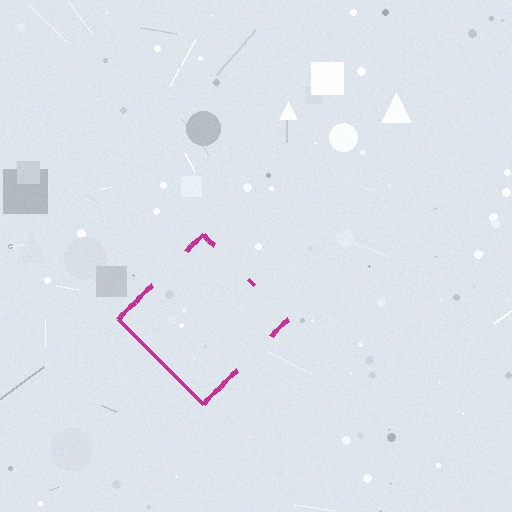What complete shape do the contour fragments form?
The contour fragments form a diamond.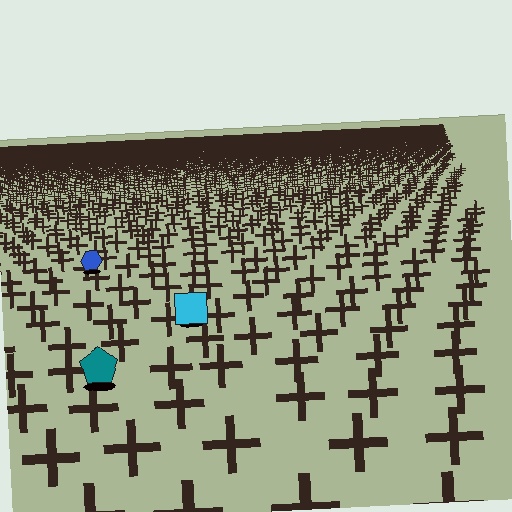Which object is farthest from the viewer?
The blue hexagon is farthest from the viewer. It appears smaller and the ground texture around it is denser.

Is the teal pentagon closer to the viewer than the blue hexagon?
Yes. The teal pentagon is closer — you can tell from the texture gradient: the ground texture is coarser near it.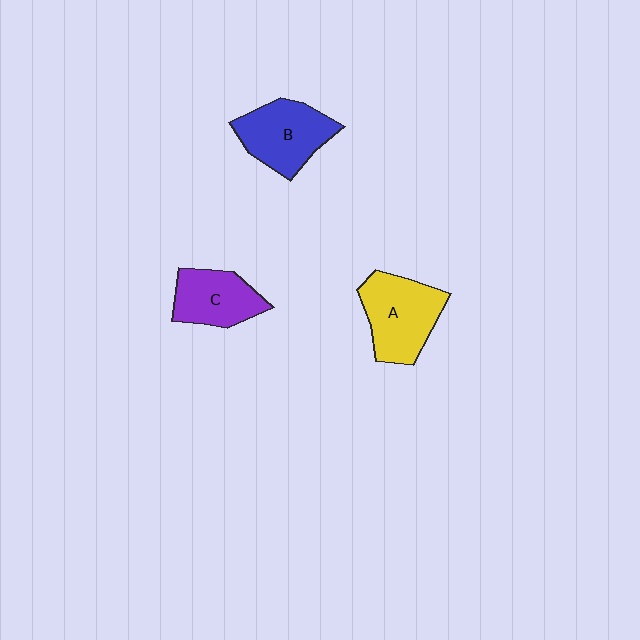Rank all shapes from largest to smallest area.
From largest to smallest: A (yellow), B (blue), C (purple).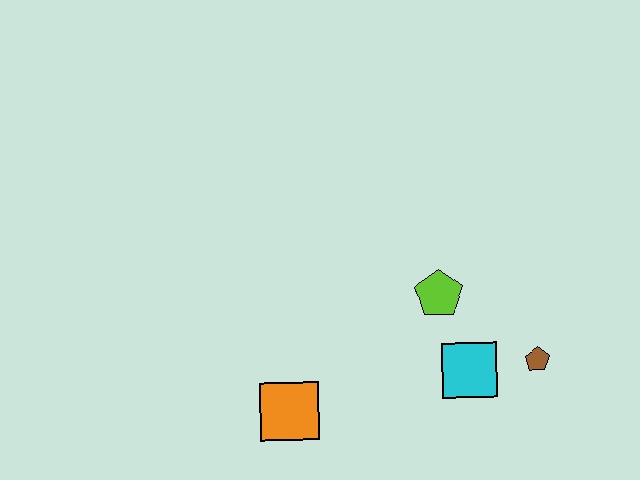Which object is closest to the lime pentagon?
The cyan square is closest to the lime pentagon.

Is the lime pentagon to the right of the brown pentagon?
No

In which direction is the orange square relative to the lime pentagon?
The orange square is to the left of the lime pentagon.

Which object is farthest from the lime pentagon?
The orange square is farthest from the lime pentagon.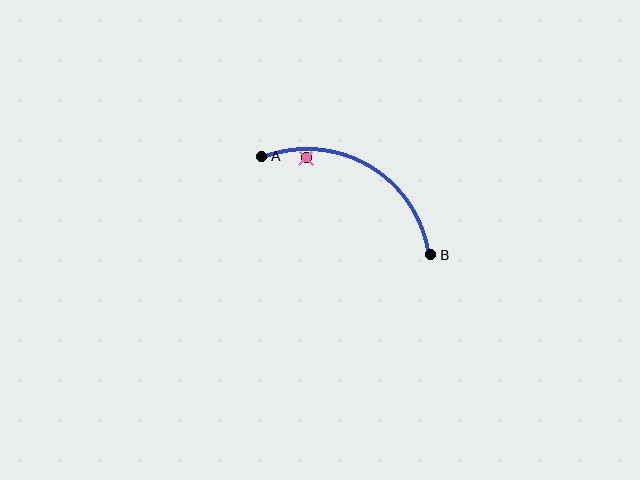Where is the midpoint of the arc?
The arc midpoint is the point on the curve farthest from the straight line joining A and B. It sits above that line.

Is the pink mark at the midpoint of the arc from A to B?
No — the pink mark does not lie on the arc at all. It sits slightly inside the curve.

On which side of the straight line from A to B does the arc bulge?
The arc bulges above the straight line connecting A and B.